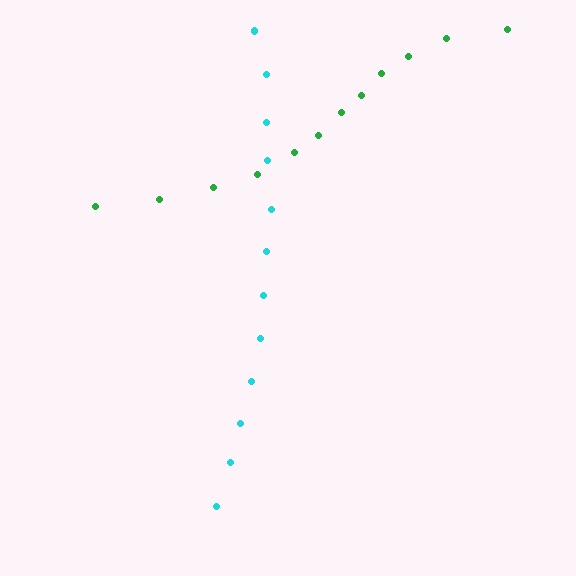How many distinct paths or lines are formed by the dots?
There are 2 distinct paths.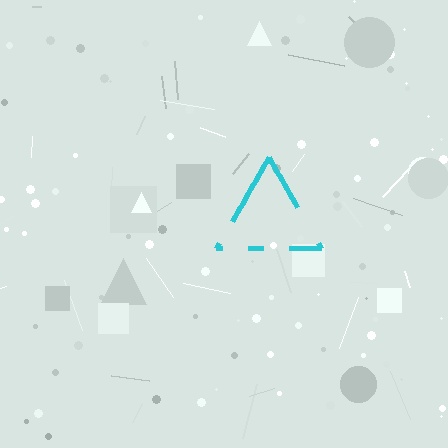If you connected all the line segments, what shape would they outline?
They would outline a triangle.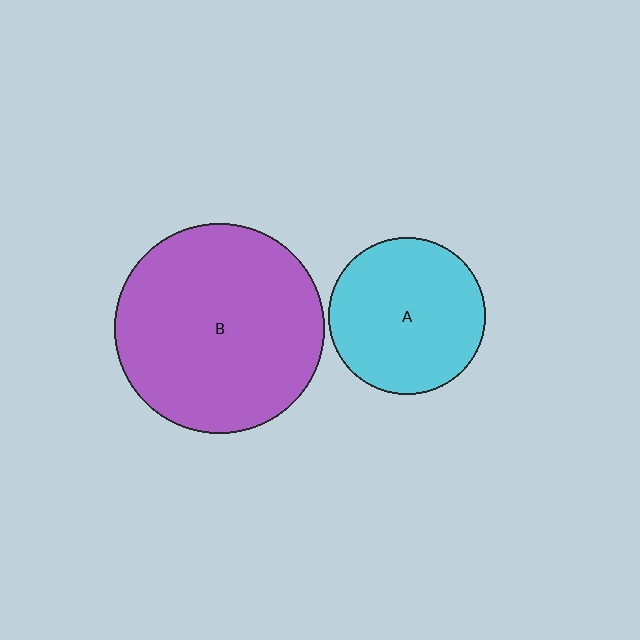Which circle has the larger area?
Circle B (purple).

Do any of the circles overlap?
No, none of the circles overlap.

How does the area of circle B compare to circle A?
Approximately 1.8 times.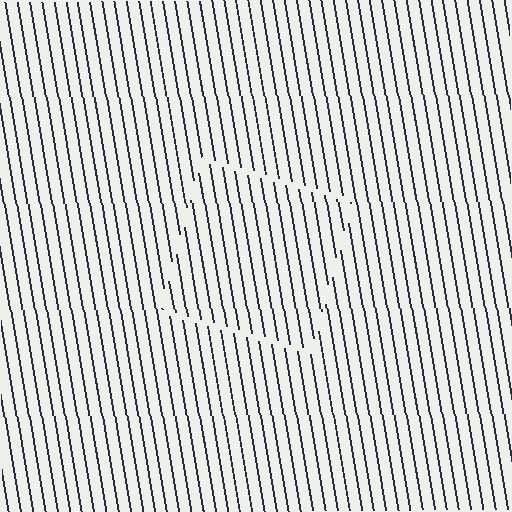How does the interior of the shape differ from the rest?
The interior of the shape contains the same grating, shifted by half a period — the contour is defined by the phase discontinuity where line-ends from the inner and outer gratings abut.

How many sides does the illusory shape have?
4 sides — the line-ends trace a square.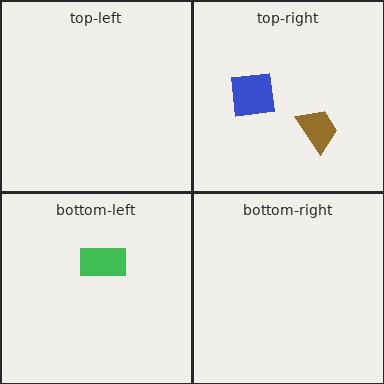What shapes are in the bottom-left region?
The green rectangle.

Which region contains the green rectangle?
The bottom-left region.